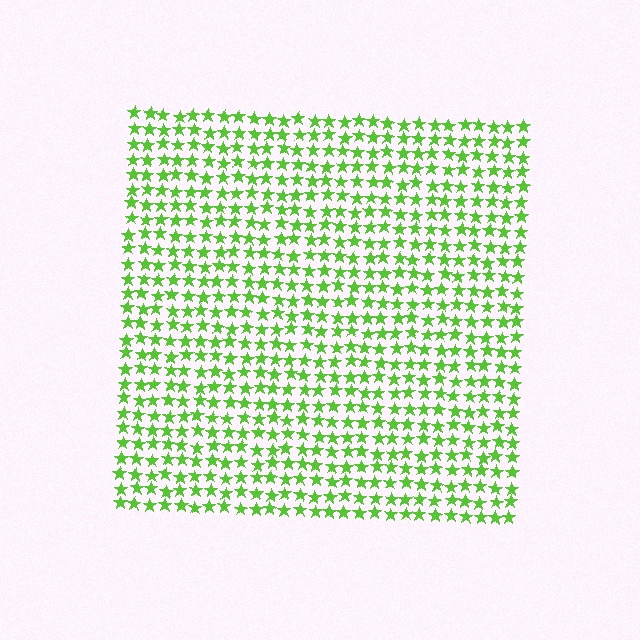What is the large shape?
The large shape is a square.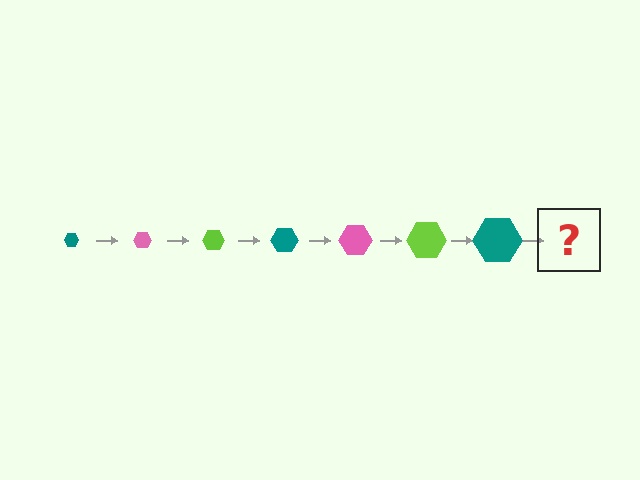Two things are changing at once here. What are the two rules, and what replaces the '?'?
The two rules are that the hexagon grows larger each step and the color cycles through teal, pink, and lime. The '?' should be a pink hexagon, larger than the previous one.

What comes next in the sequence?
The next element should be a pink hexagon, larger than the previous one.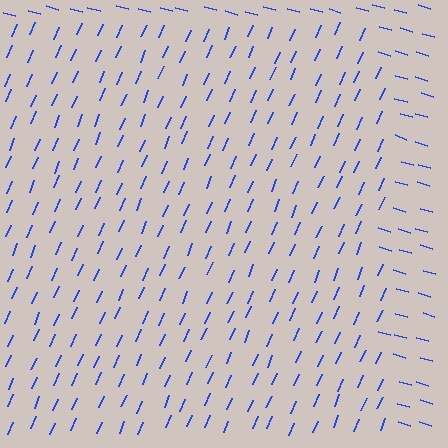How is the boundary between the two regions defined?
The boundary is defined purely by a change in line orientation (approximately 83 degrees difference). All lines are the same color and thickness.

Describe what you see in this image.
The image is filled with small blue line segments. A rectangle region in the image has lines oriented differently from the surrounding lines, creating a visible texture boundary.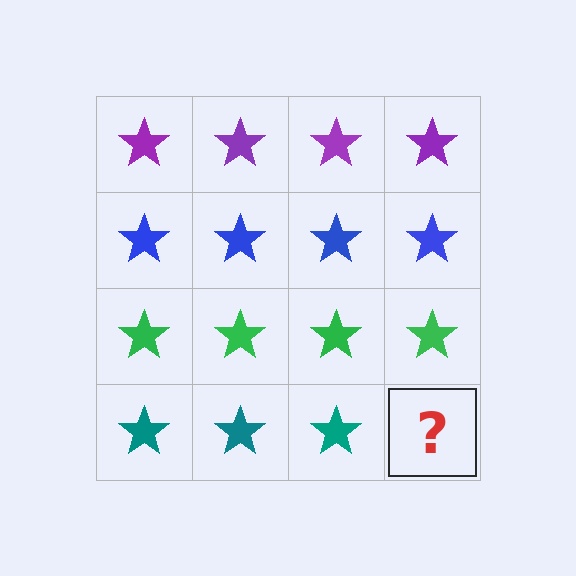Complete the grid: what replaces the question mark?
The question mark should be replaced with a teal star.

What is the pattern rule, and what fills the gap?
The rule is that each row has a consistent color. The gap should be filled with a teal star.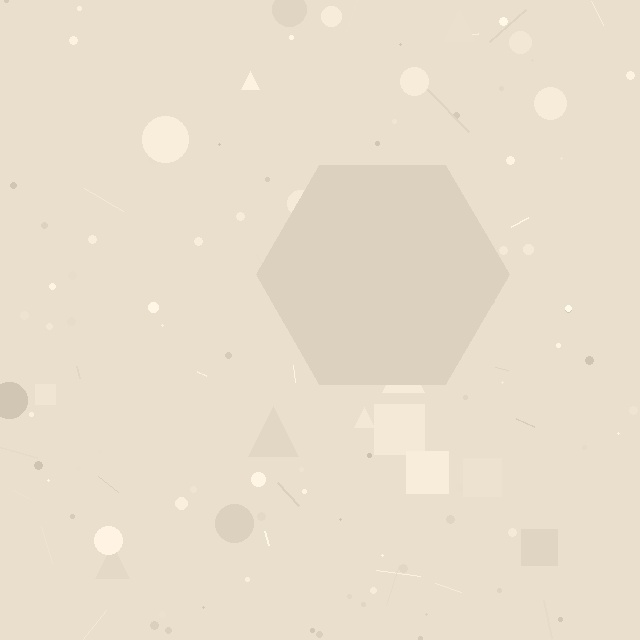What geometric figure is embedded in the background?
A hexagon is embedded in the background.